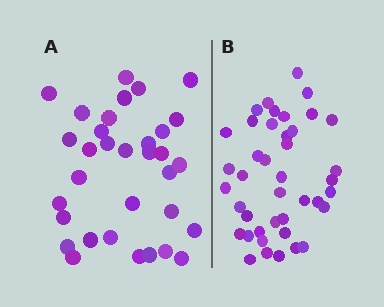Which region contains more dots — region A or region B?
Region B (the right region) has more dots.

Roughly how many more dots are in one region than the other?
Region B has roughly 8 or so more dots than region A.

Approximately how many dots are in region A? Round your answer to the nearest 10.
About 30 dots. (The exact count is 33, which rounds to 30.)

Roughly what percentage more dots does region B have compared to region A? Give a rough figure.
About 25% more.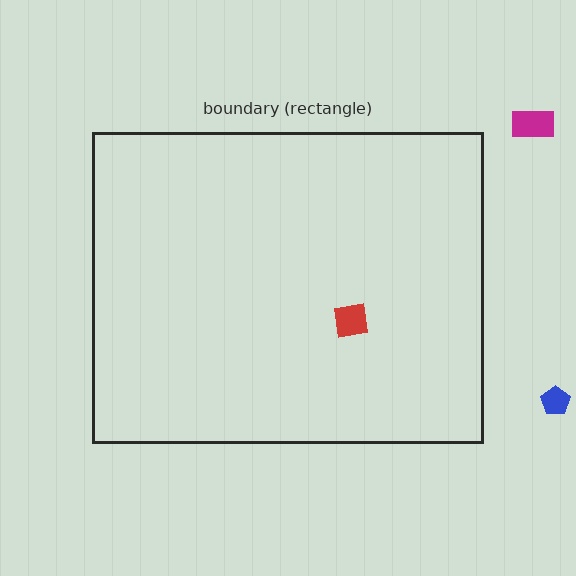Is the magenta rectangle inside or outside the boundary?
Outside.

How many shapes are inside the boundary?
1 inside, 2 outside.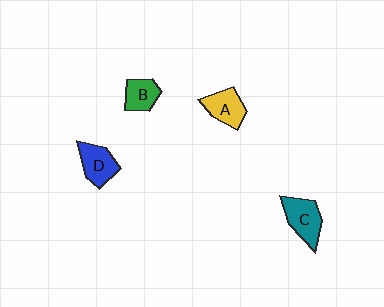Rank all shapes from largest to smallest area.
From largest to smallest: C (teal), D (blue), A (yellow), B (green).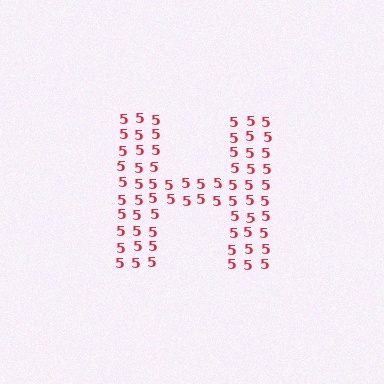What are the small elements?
The small elements are digit 5's.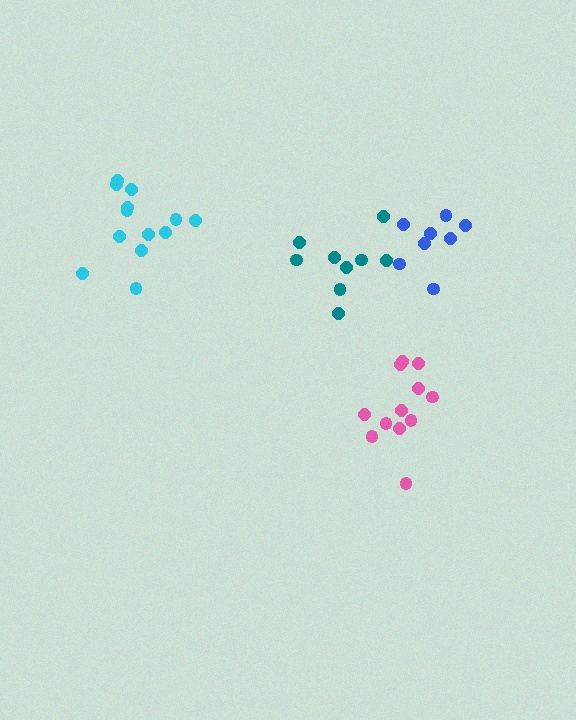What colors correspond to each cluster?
The clusters are colored: teal, cyan, blue, pink.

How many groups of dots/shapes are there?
There are 4 groups.